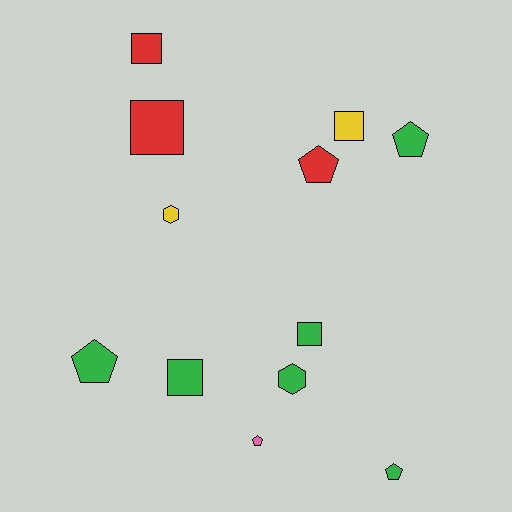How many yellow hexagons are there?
There is 1 yellow hexagon.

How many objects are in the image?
There are 12 objects.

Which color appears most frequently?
Green, with 6 objects.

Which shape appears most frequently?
Pentagon, with 5 objects.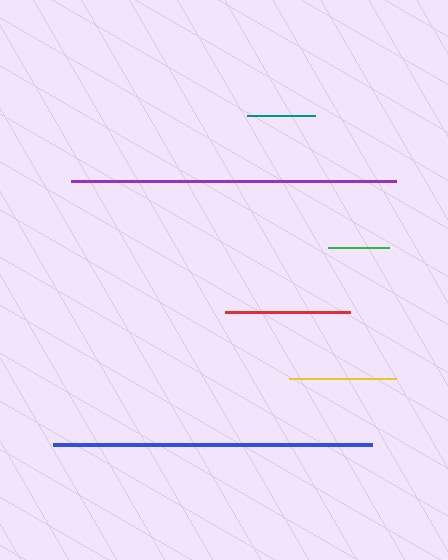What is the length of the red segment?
The red segment is approximately 125 pixels long.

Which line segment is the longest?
The purple line is the longest at approximately 324 pixels.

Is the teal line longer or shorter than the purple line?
The purple line is longer than the teal line.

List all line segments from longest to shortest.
From longest to shortest: purple, blue, red, yellow, teal, green.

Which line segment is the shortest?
The green line is the shortest at approximately 61 pixels.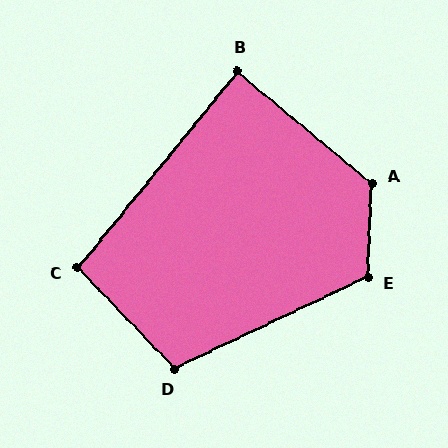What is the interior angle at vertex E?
Approximately 118 degrees (obtuse).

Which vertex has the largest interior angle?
A, at approximately 127 degrees.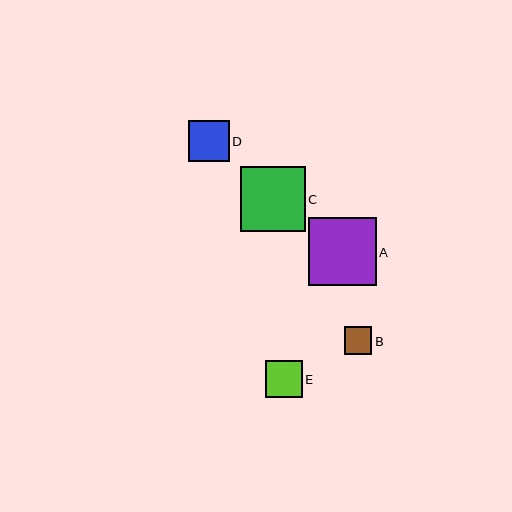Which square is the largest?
Square A is the largest with a size of approximately 68 pixels.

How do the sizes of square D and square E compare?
Square D and square E are approximately the same size.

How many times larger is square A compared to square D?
Square A is approximately 1.7 times the size of square D.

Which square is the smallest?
Square B is the smallest with a size of approximately 28 pixels.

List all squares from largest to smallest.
From largest to smallest: A, C, D, E, B.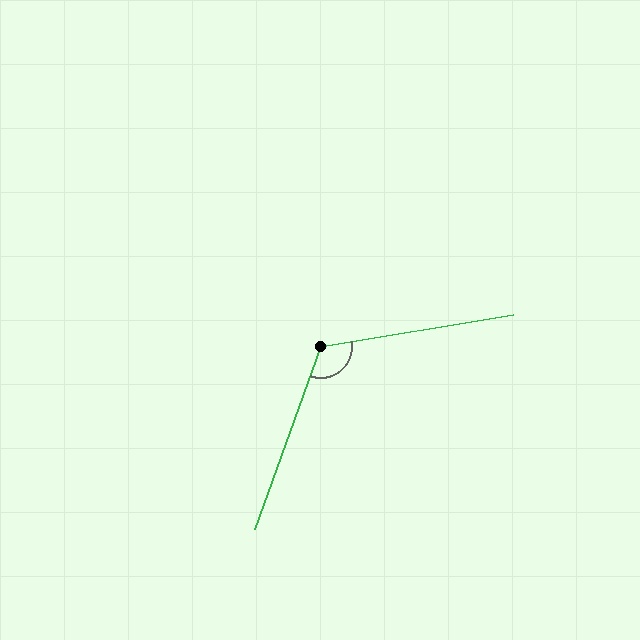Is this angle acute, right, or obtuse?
It is obtuse.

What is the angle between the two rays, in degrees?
Approximately 119 degrees.